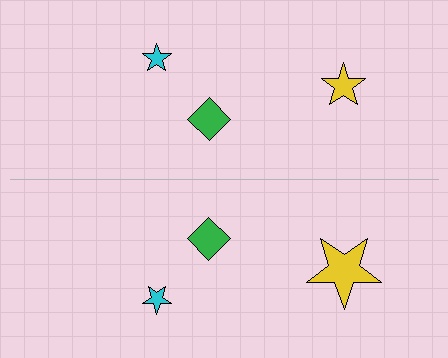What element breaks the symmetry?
The yellow star on the bottom side has a different size than its mirror counterpart.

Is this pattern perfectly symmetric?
No, the pattern is not perfectly symmetric. The yellow star on the bottom side has a different size than its mirror counterpart.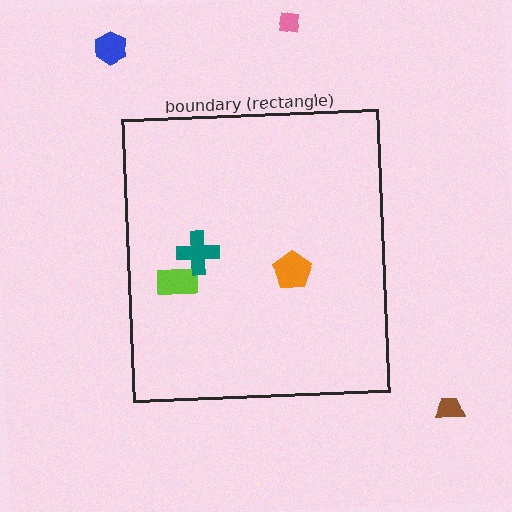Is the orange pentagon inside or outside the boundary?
Inside.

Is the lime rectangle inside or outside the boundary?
Inside.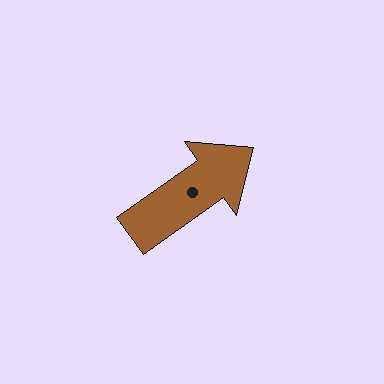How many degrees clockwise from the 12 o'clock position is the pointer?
Approximately 55 degrees.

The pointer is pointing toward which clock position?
Roughly 2 o'clock.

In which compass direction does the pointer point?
Northeast.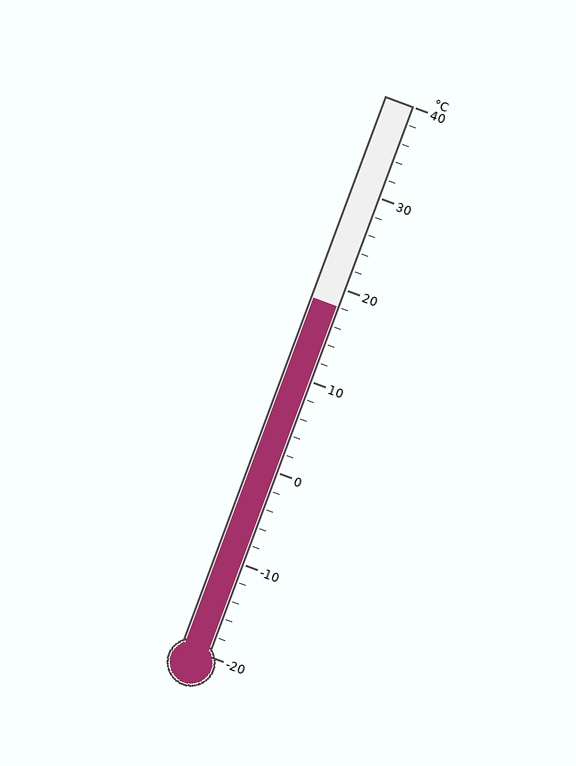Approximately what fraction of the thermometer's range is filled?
The thermometer is filled to approximately 65% of its range.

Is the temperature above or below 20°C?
The temperature is below 20°C.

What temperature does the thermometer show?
The thermometer shows approximately 18°C.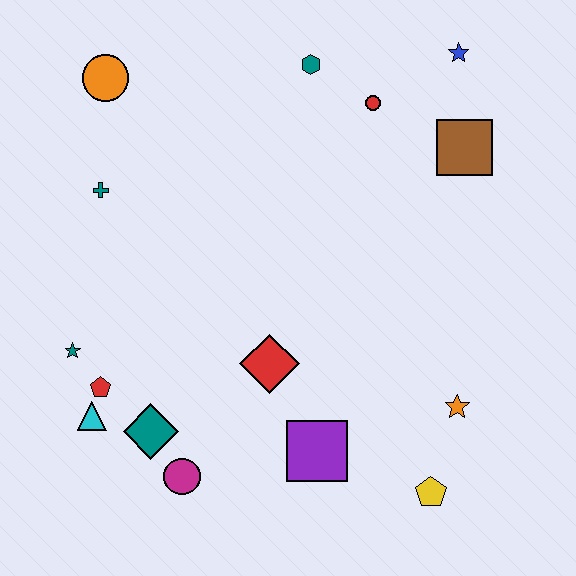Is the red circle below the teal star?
No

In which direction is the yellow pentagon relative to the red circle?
The yellow pentagon is below the red circle.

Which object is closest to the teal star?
The red pentagon is closest to the teal star.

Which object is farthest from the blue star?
The cyan triangle is farthest from the blue star.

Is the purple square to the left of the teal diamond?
No